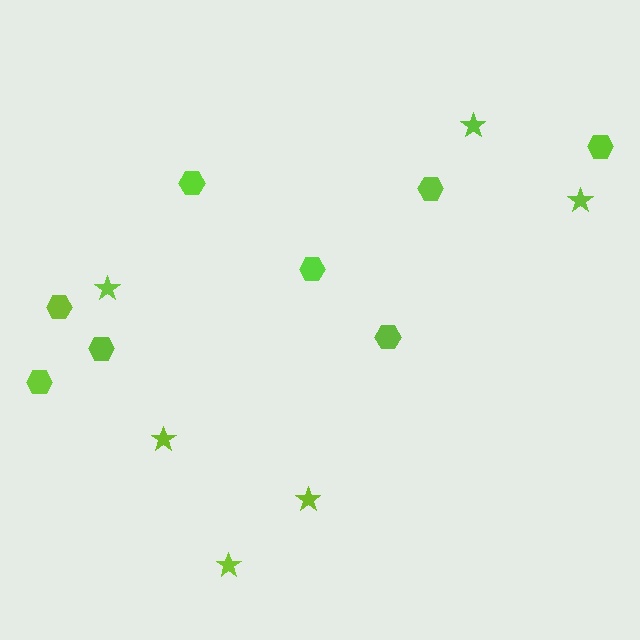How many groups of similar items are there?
There are 2 groups: one group of stars (6) and one group of hexagons (8).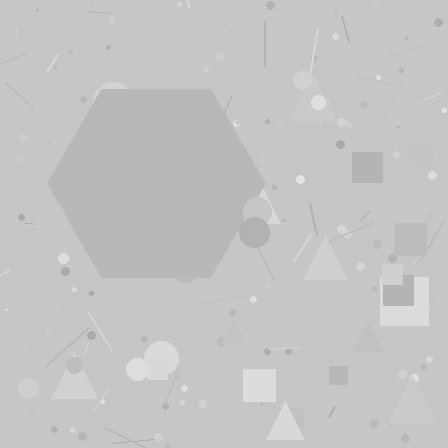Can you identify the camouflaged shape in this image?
The camouflaged shape is a hexagon.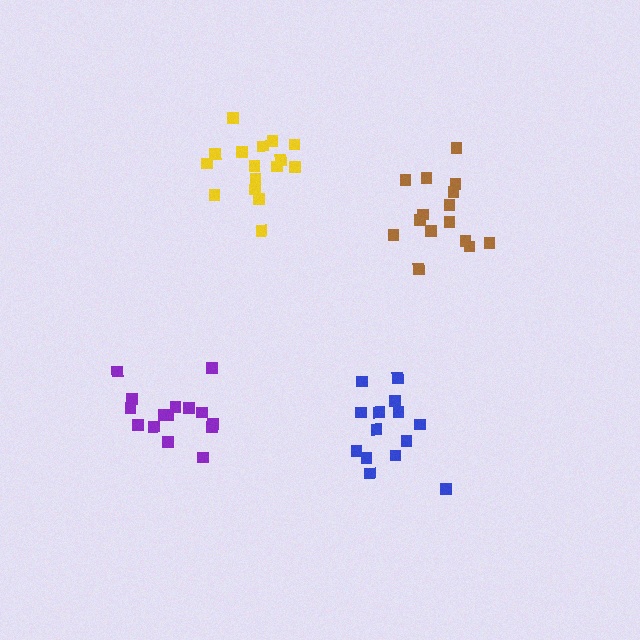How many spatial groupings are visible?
There are 4 spatial groupings.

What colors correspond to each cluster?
The clusters are colored: purple, blue, brown, yellow.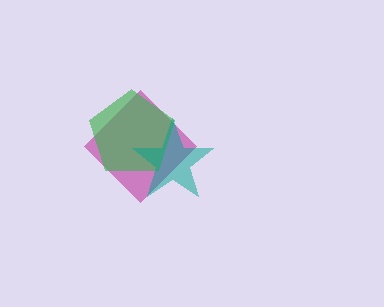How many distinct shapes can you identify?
There are 3 distinct shapes: a magenta diamond, a green pentagon, a teal star.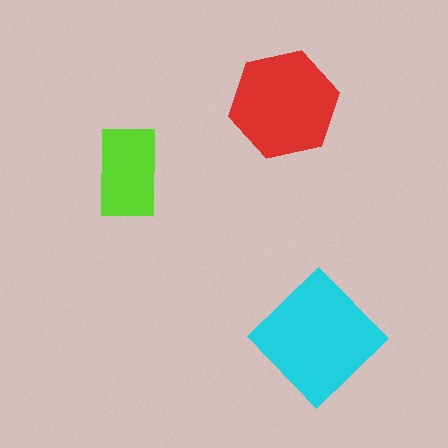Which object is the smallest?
The lime rectangle.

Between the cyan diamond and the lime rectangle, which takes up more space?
The cyan diamond.